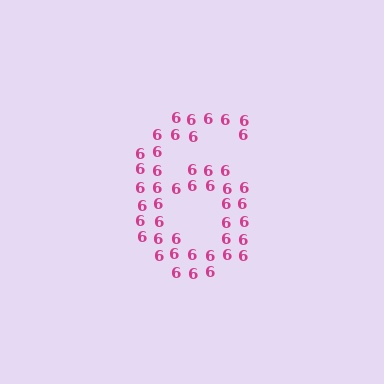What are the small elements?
The small elements are digit 6's.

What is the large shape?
The large shape is the digit 6.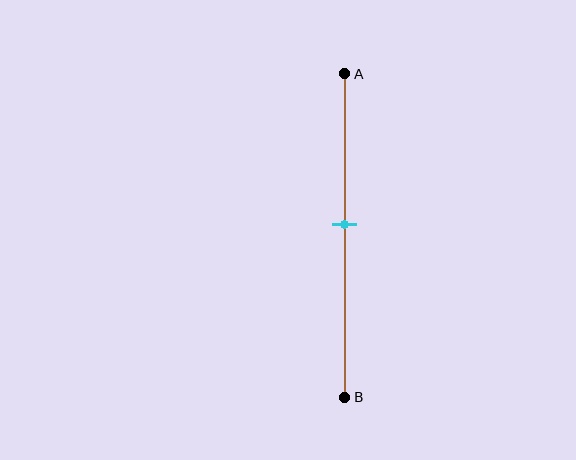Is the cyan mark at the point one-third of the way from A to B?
No, the mark is at about 45% from A, not at the 33% one-third point.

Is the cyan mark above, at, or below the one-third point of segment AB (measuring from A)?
The cyan mark is below the one-third point of segment AB.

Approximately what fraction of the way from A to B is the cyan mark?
The cyan mark is approximately 45% of the way from A to B.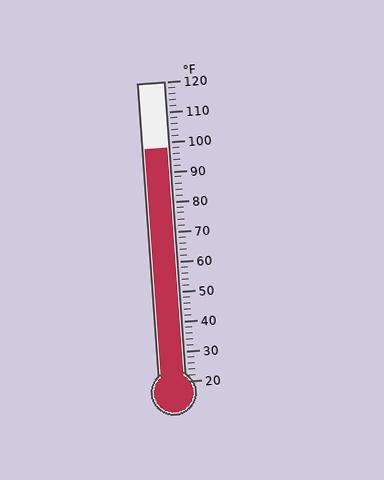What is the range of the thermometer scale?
The thermometer scale ranges from 20°F to 120°F.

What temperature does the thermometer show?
The thermometer shows approximately 98°F.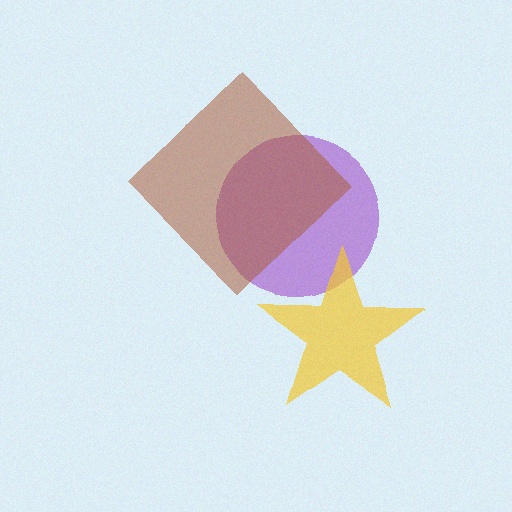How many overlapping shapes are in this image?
There are 3 overlapping shapes in the image.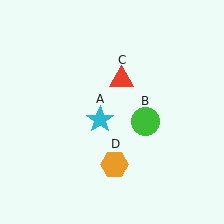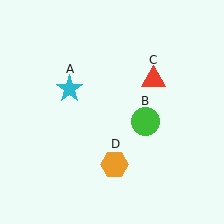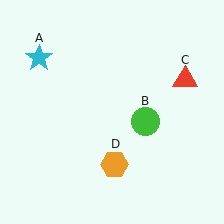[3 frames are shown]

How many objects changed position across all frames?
2 objects changed position: cyan star (object A), red triangle (object C).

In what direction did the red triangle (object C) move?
The red triangle (object C) moved right.